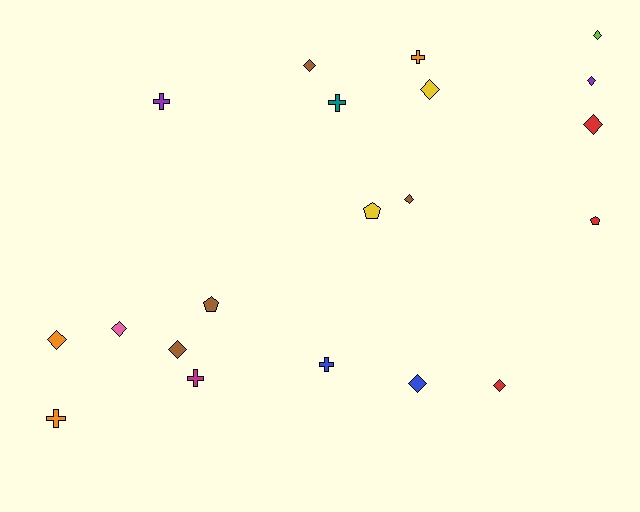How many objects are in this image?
There are 20 objects.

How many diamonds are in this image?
There are 11 diamonds.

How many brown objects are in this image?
There are 4 brown objects.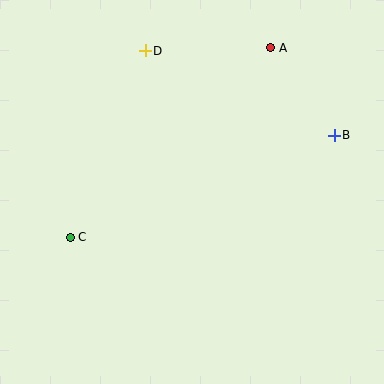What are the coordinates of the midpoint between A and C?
The midpoint between A and C is at (170, 142).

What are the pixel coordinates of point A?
Point A is at (271, 48).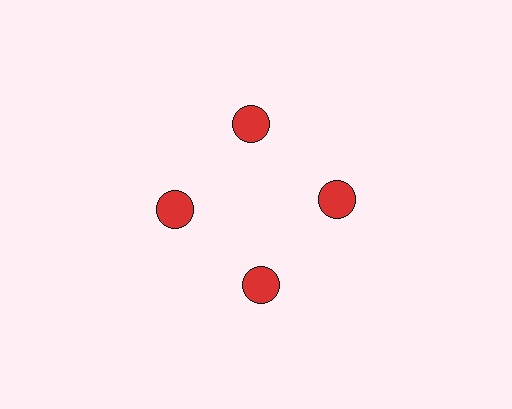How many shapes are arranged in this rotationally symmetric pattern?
There are 4 shapes, arranged in 4 groups of 1.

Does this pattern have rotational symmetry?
Yes, this pattern has 4-fold rotational symmetry. It looks the same after rotating 90 degrees around the center.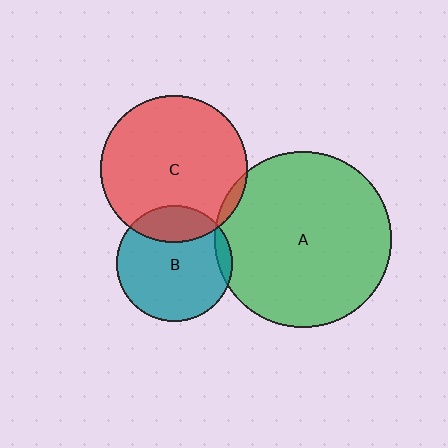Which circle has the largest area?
Circle A (green).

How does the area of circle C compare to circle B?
Approximately 1.6 times.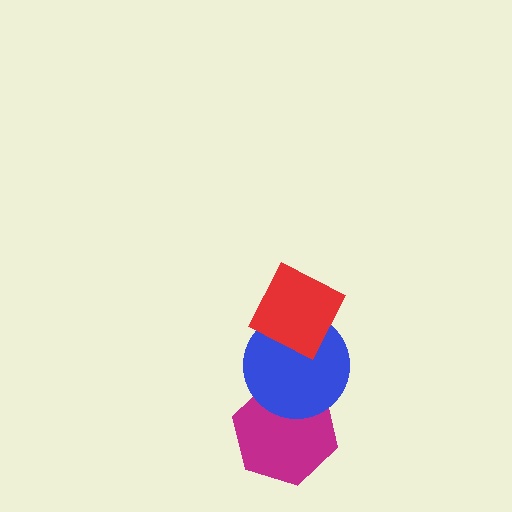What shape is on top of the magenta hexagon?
The blue circle is on top of the magenta hexagon.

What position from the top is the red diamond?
The red diamond is 1st from the top.